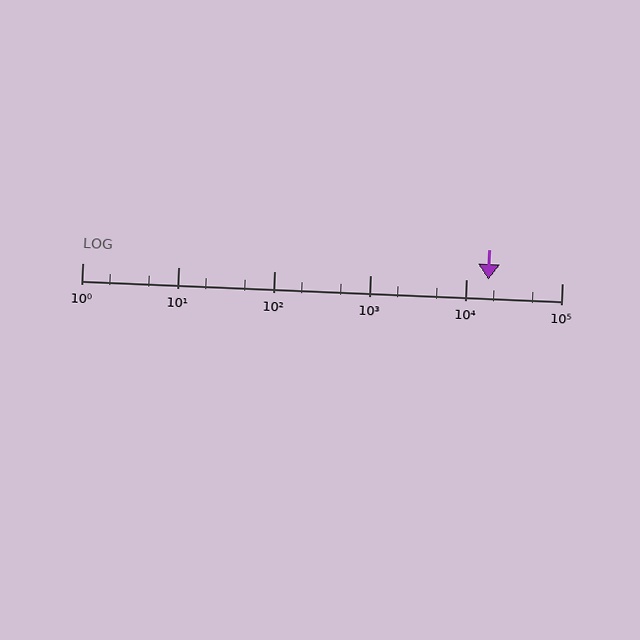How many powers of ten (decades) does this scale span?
The scale spans 5 decades, from 1 to 100000.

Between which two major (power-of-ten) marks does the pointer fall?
The pointer is between 10000 and 100000.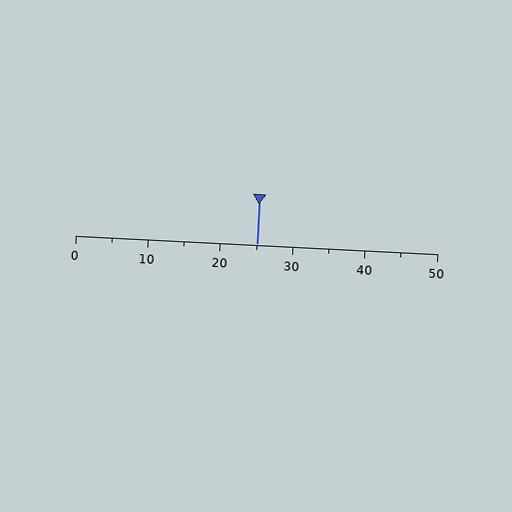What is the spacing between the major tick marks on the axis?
The major ticks are spaced 10 apart.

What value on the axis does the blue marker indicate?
The marker indicates approximately 25.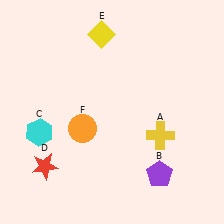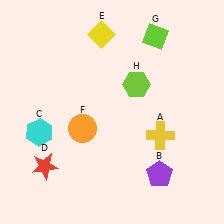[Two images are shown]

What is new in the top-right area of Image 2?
A lime hexagon (H) was added in the top-right area of Image 2.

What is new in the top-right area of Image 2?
A lime diamond (G) was added in the top-right area of Image 2.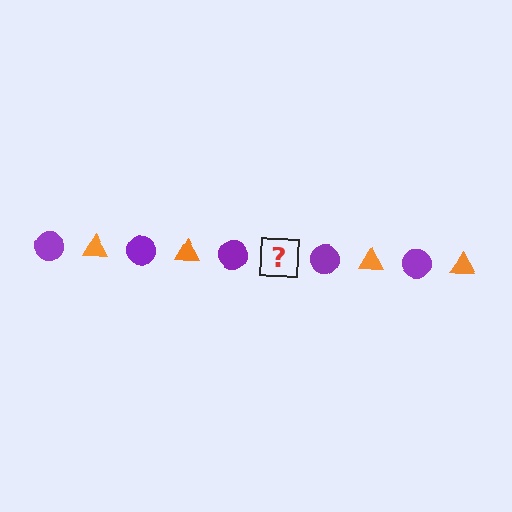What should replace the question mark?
The question mark should be replaced with an orange triangle.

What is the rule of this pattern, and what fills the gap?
The rule is that the pattern alternates between purple circle and orange triangle. The gap should be filled with an orange triangle.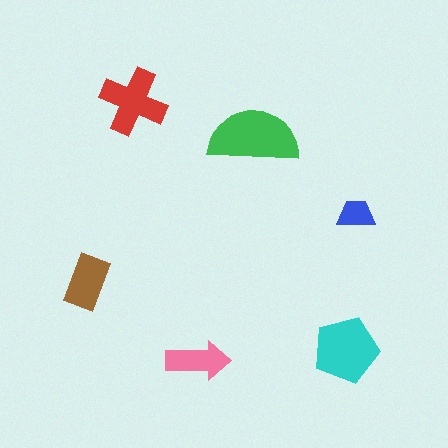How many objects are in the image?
There are 6 objects in the image.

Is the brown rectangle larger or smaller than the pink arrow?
Larger.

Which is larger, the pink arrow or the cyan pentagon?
The cyan pentagon.